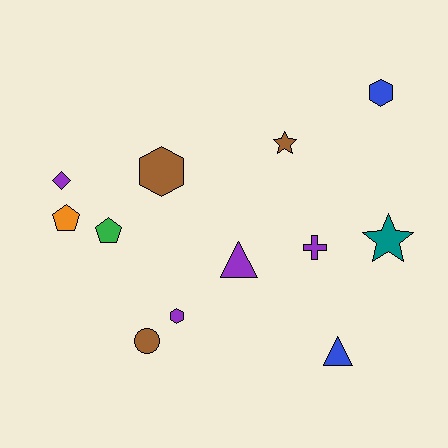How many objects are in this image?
There are 12 objects.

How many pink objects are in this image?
There are no pink objects.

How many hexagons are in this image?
There are 3 hexagons.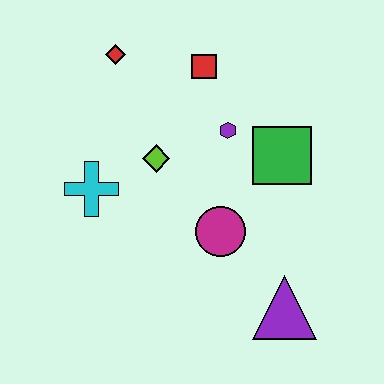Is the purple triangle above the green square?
No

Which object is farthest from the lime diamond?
The purple triangle is farthest from the lime diamond.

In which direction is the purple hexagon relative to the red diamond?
The purple hexagon is to the right of the red diamond.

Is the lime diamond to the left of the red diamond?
No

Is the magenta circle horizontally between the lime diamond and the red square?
No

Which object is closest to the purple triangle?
The magenta circle is closest to the purple triangle.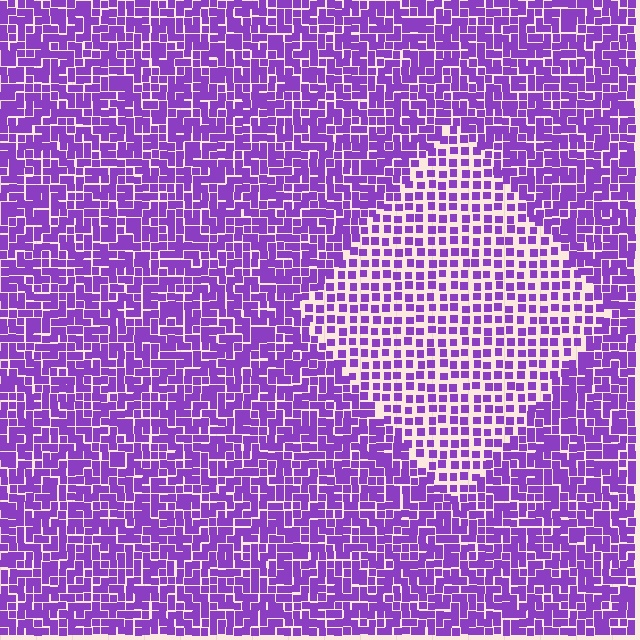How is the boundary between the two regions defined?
The boundary is defined by a change in element density (approximately 1.8x ratio). All elements are the same color, size, and shape.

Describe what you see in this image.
The image contains small purple elements arranged at two different densities. A diamond-shaped region is visible where the elements are less densely packed than the surrounding area.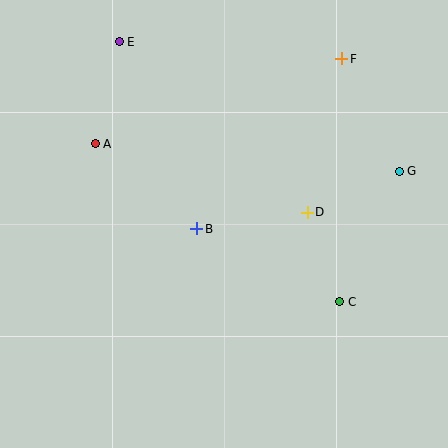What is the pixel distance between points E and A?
The distance between E and A is 105 pixels.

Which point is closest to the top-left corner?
Point E is closest to the top-left corner.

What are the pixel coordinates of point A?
Point A is at (95, 144).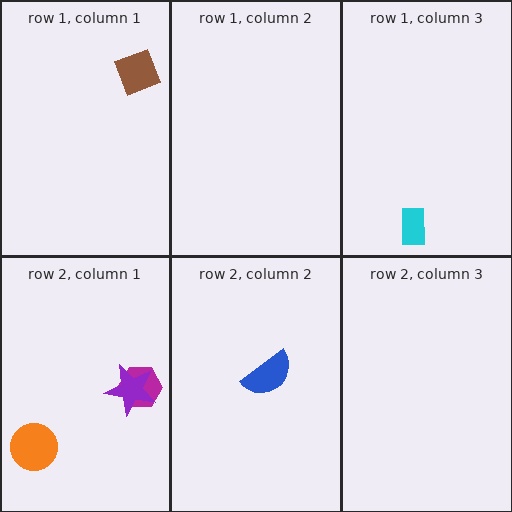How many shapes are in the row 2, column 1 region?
3.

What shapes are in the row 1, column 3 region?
The cyan rectangle.